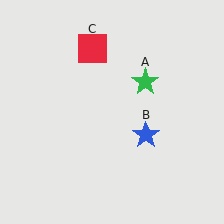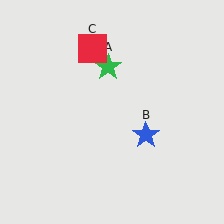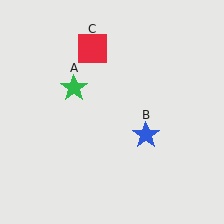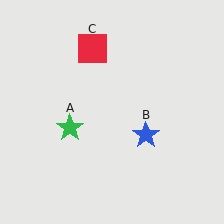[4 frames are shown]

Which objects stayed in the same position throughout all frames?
Blue star (object B) and red square (object C) remained stationary.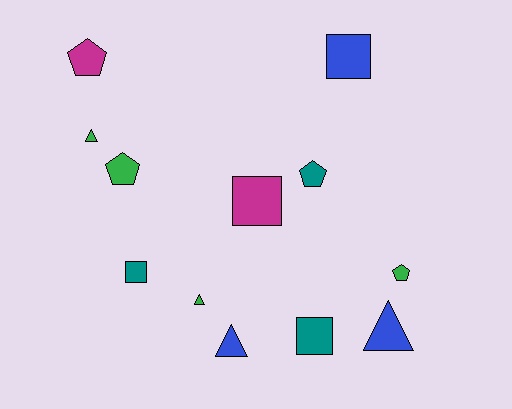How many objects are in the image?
There are 12 objects.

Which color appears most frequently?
Green, with 4 objects.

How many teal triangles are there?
There are no teal triangles.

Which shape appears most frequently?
Pentagon, with 4 objects.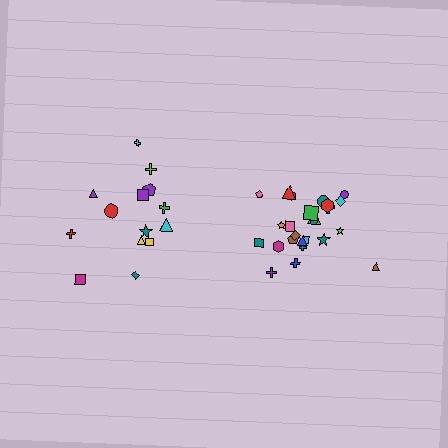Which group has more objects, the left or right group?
The right group.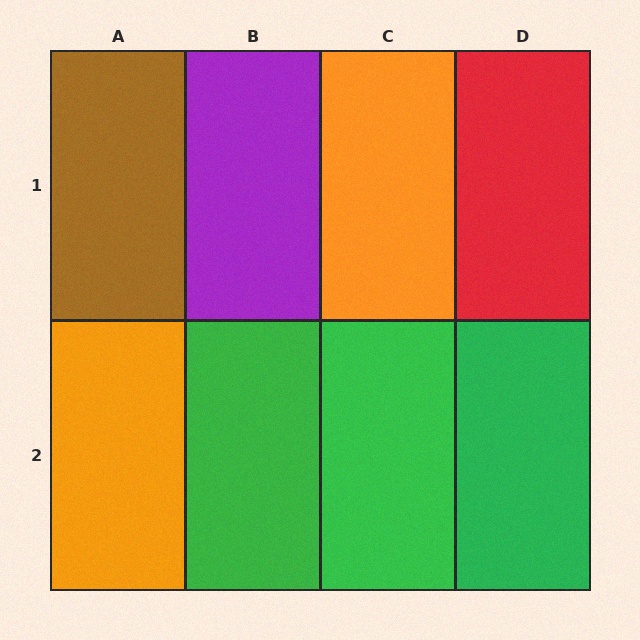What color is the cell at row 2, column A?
Orange.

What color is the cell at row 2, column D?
Green.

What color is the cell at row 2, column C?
Green.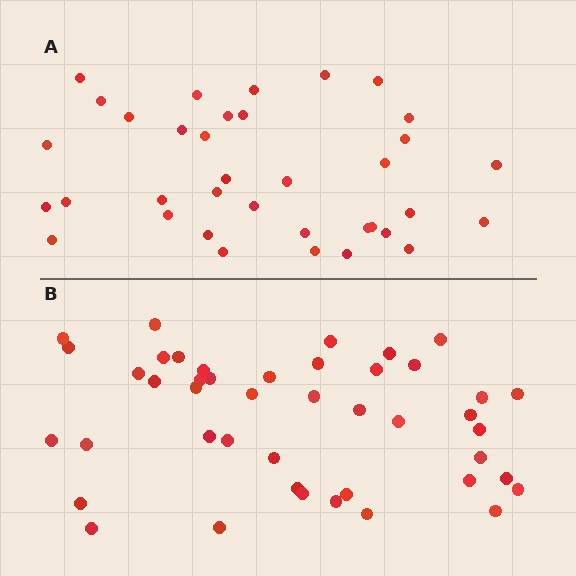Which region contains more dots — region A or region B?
Region B (the bottom region) has more dots.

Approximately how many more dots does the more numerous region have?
Region B has roughly 8 or so more dots than region A.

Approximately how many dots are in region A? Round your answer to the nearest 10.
About 40 dots. (The exact count is 36, which rounds to 40.)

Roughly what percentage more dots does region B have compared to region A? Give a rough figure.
About 20% more.